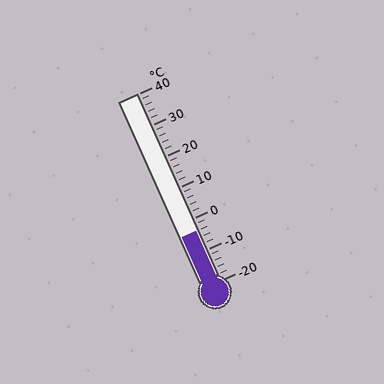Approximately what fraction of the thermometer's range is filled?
The thermometer is filled to approximately 25% of its range.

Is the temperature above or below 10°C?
The temperature is below 10°C.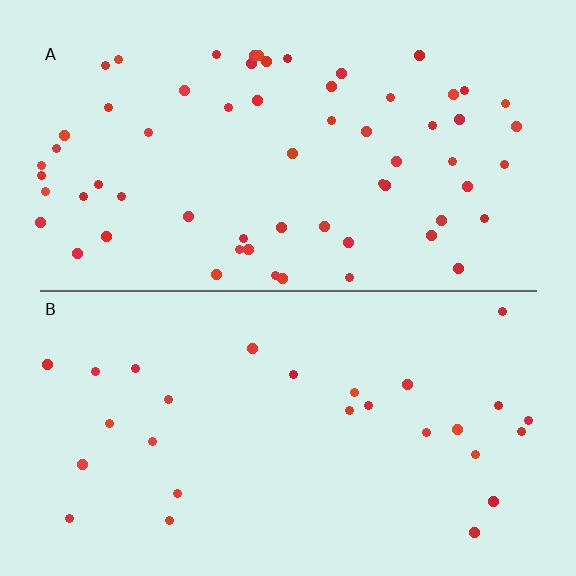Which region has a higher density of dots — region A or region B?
A (the top).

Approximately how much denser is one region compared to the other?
Approximately 2.3× — region A over region B.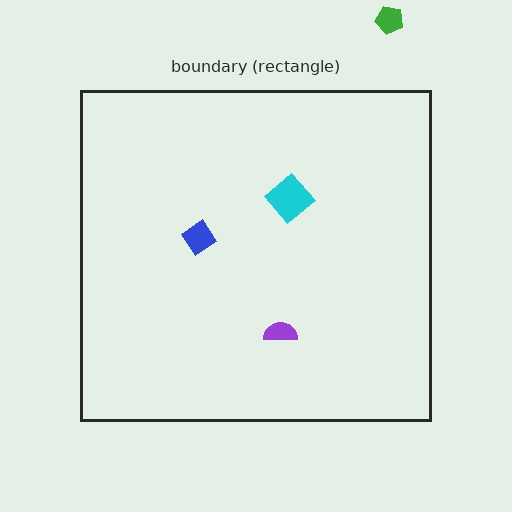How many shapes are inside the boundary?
3 inside, 1 outside.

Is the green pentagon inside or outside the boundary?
Outside.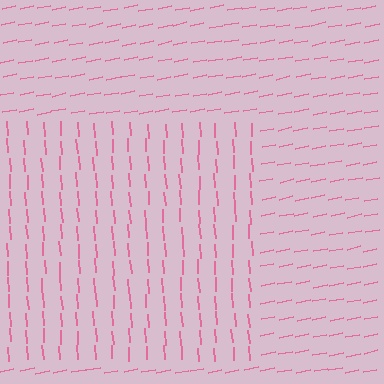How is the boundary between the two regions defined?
The boundary is defined purely by a change in line orientation (approximately 82 degrees difference). All lines are the same color and thickness.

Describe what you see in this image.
The image is filled with small pink line segments. A rectangle region in the image has lines oriented differently from the surrounding lines, creating a visible texture boundary.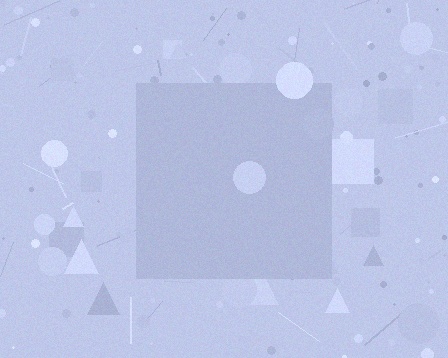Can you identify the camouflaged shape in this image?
The camouflaged shape is a square.